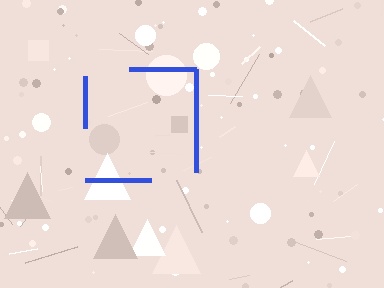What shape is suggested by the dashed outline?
The dashed outline suggests a square.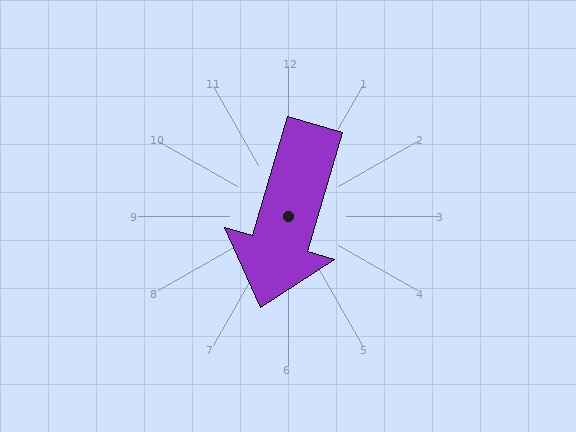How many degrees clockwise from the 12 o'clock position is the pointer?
Approximately 197 degrees.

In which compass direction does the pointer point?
South.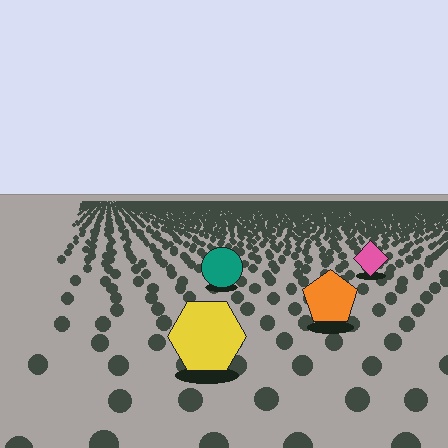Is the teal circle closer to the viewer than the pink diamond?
Yes. The teal circle is closer — you can tell from the texture gradient: the ground texture is coarser near it.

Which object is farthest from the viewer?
The pink diamond is farthest from the viewer. It appears smaller and the ground texture around it is denser.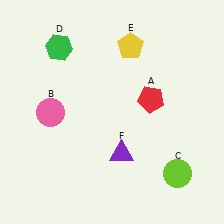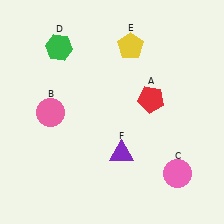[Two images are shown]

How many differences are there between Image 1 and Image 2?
There is 1 difference between the two images.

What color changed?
The circle (C) changed from lime in Image 1 to pink in Image 2.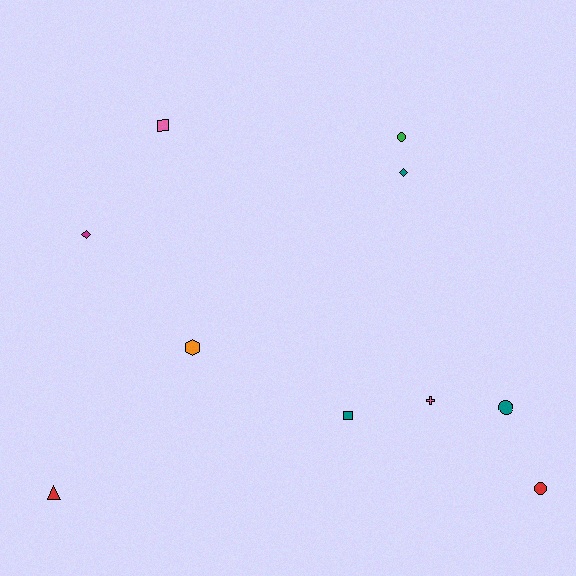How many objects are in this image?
There are 10 objects.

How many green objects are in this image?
There is 1 green object.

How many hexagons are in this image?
There is 1 hexagon.